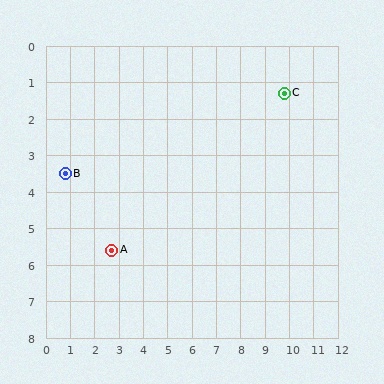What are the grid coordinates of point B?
Point B is at approximately (0.8, 3.5).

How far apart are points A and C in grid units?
Points A and C are about 8.3 grid units apart.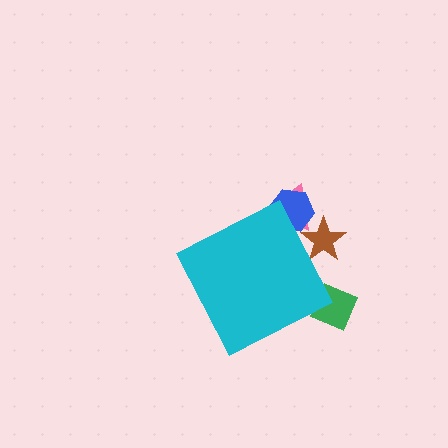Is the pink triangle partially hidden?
Yes, the pink triangle is partially hidden behind the cyan diamond.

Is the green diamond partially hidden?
Yes, the green diamond is partially hidden behind the cyan diamond.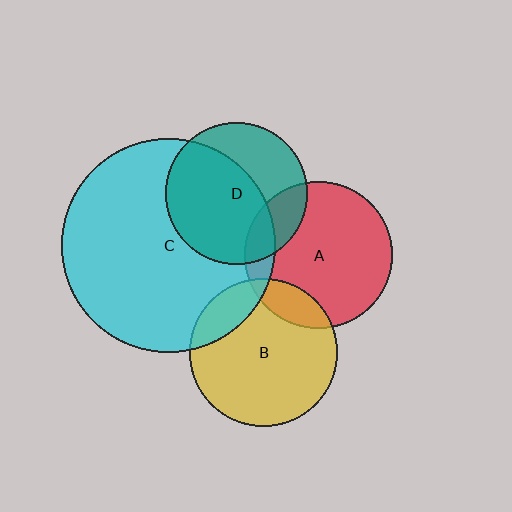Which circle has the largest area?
Circle C (cyan).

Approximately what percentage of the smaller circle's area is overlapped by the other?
Approximately 20%.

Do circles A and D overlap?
Yes.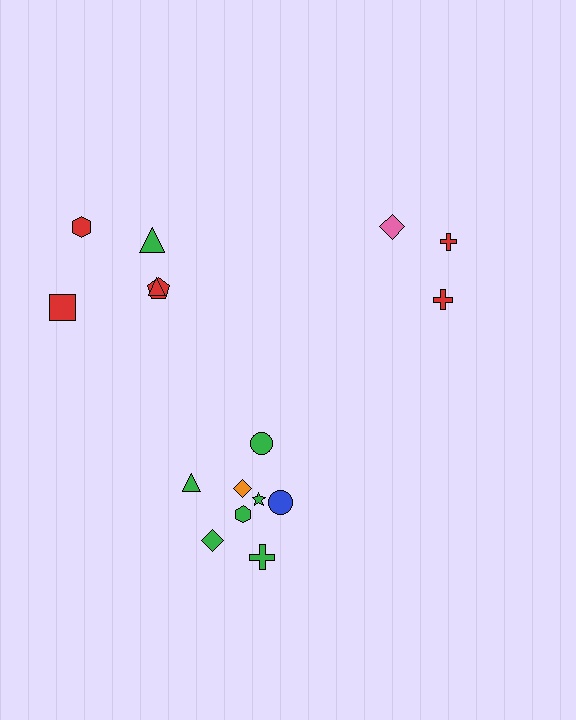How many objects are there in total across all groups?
There are 16 objects.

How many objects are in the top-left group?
There are 5 objects.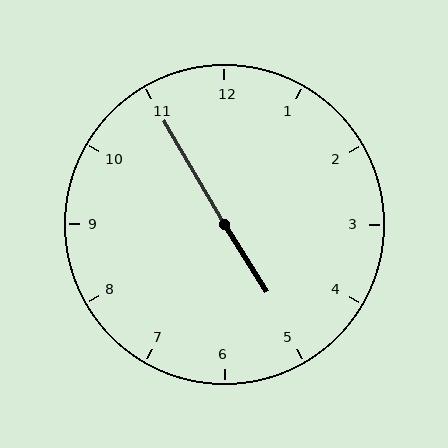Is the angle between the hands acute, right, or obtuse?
It is obtuse.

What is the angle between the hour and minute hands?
Approximately 178 degrees.